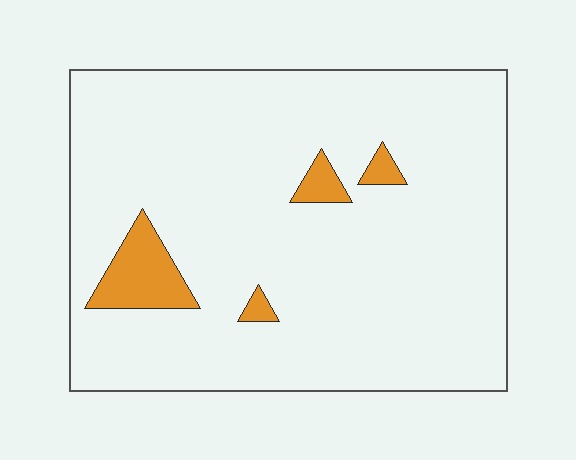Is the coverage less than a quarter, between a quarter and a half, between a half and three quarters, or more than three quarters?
Less than a quarter.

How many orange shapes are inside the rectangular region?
4.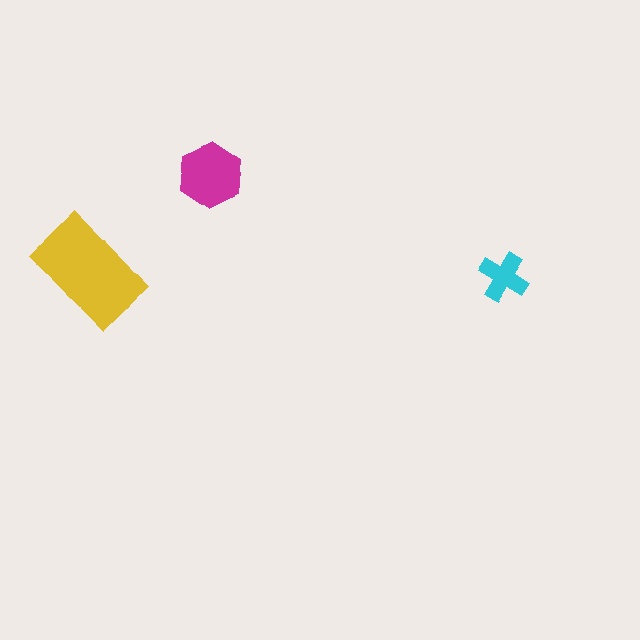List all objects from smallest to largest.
The cyan cross, the magenta hexagon, the yellow rectangle.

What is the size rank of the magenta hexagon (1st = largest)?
2nd.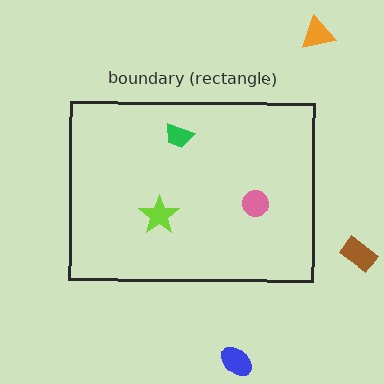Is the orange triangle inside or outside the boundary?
Outside.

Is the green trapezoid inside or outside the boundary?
Inside.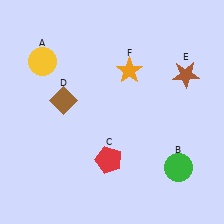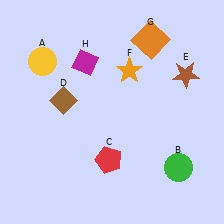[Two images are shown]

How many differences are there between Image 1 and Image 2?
There are 2 differences between the two images.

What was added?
An orange square (G), a magenta diamond (H) were added in Image 2.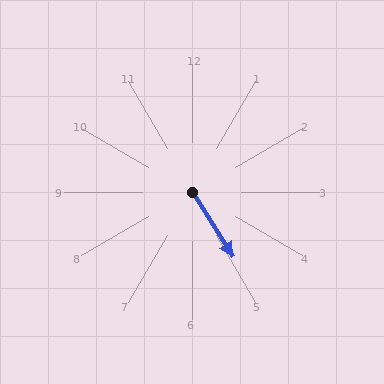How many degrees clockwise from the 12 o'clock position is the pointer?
Approximately 148 degrees.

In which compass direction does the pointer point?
Southeast.